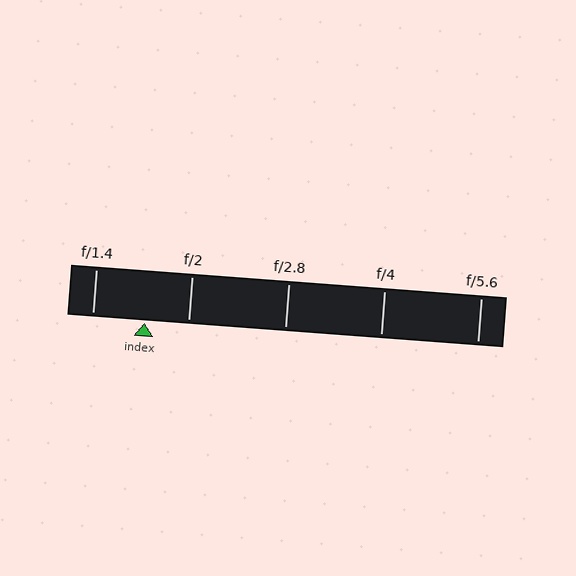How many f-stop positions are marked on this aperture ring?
There are 5 f-stop positions marked.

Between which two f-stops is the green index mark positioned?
The index mark is between f/1.4 and f/2.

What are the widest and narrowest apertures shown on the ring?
The widest aperture shown is f/1.4 and the narrowest is f/5.6.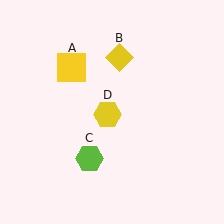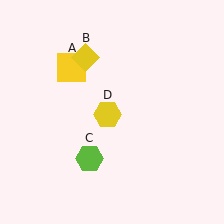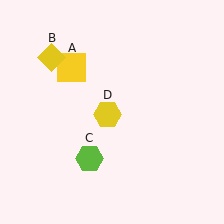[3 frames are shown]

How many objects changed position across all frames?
1 object changed position: yellow diamond (object B).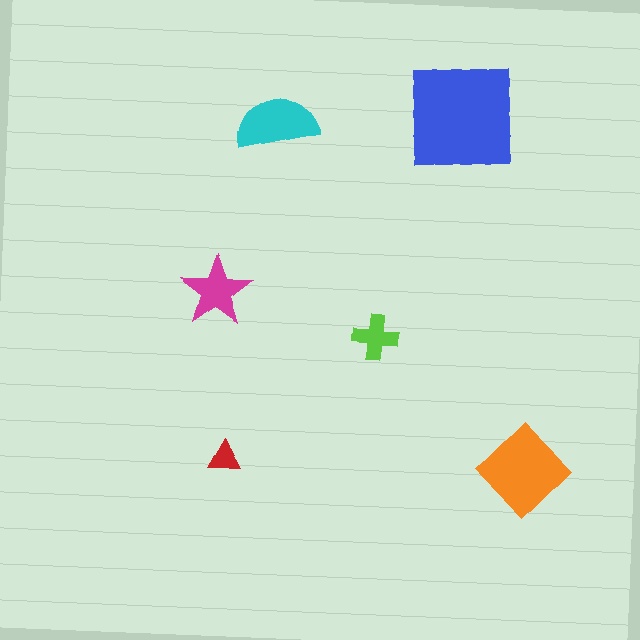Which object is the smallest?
The red triangle.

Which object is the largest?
The blue square.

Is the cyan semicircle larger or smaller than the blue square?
Smaller.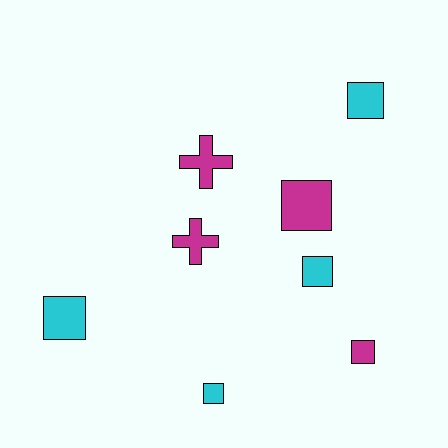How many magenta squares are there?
There are 2 magenta squares.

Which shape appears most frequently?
Square, with 6 objects.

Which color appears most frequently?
Magenta, with 4 objects.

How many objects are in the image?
There are 8 objects.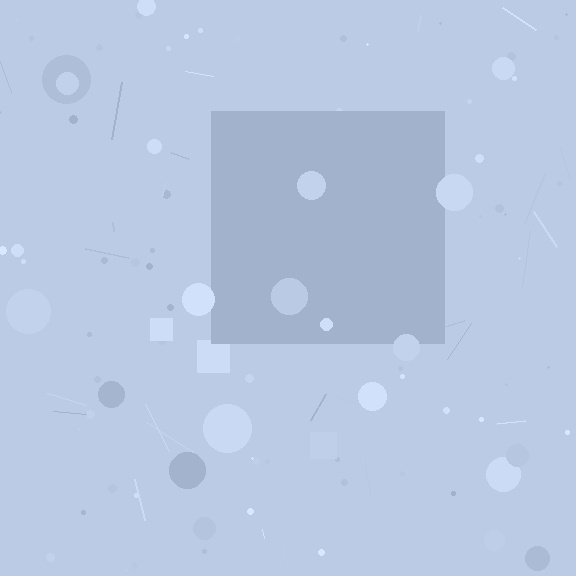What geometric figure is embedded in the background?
A square is embedded in the background.